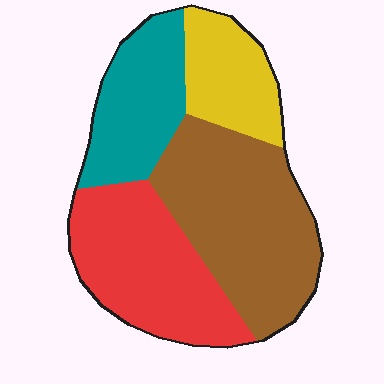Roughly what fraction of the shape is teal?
Teal takes up about one fifth (1/5) of the shape.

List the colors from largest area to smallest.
From largest to smallest: brown, red, teal, yellow.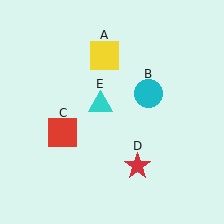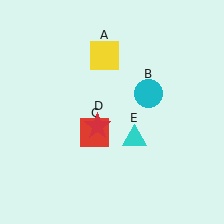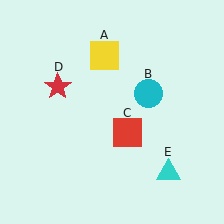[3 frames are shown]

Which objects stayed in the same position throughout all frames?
Yellow square (object A) and cyan circle (object B) remained stationary.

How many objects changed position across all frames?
3 objects changed position: red square (object C), red star (object D), cyan triangle (object E).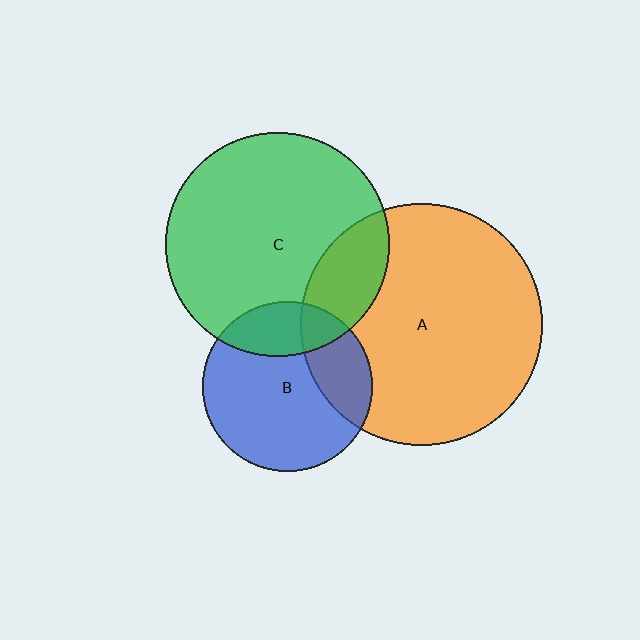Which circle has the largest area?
Circle A (orange).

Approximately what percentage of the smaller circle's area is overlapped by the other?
Approximately 25%.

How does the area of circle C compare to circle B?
Approximately 1.7 times.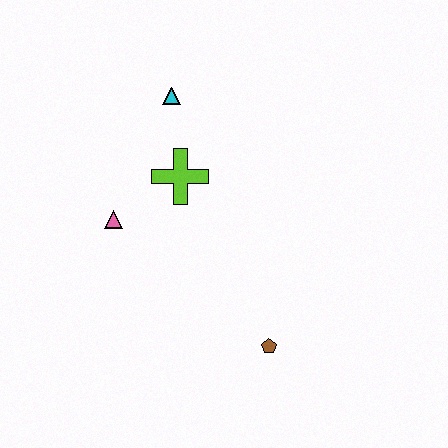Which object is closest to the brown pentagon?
The lime cross is closest to the brown pentagon.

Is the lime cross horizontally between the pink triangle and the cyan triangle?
No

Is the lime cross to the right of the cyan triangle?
Yes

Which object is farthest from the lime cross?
The brown pentagon is farthest from the lime cross.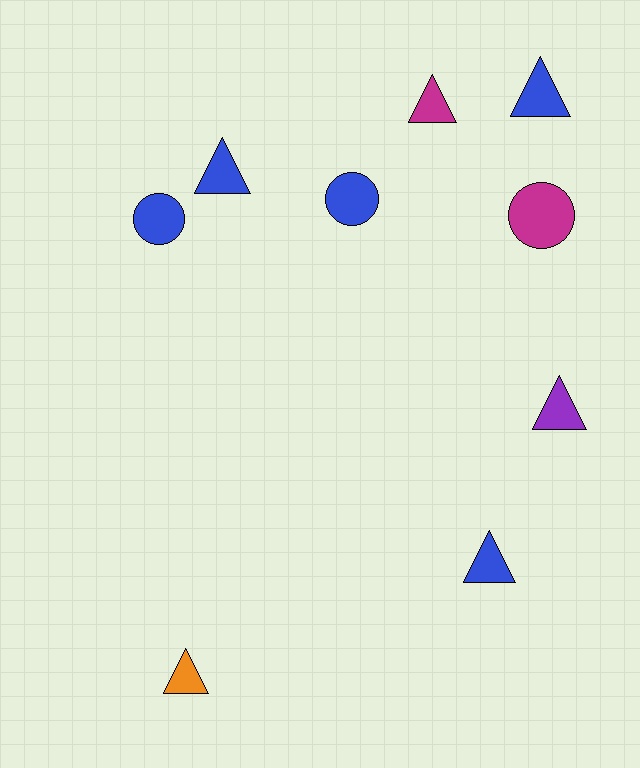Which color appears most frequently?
Blue, with 5 objects.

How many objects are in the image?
There are 9 objects.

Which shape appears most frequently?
Triangle, with 6 objects.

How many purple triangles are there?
There is 1 purple triangle.